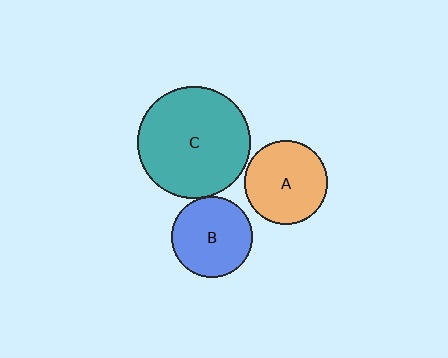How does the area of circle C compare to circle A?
Approximately 1.8 times.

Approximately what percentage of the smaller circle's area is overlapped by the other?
Approximately 5%.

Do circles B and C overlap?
Yes.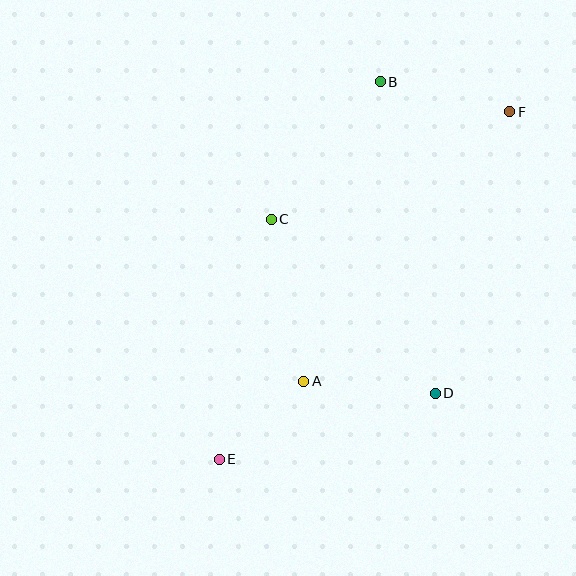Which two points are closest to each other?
Points A and E are closest to each other.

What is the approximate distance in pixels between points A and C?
The distance between A and C is approximately 165 pixels.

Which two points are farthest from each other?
Points E and F are farthest from each other.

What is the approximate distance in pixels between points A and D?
The distance between A and D is approximately 132 pixels.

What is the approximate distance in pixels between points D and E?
The distance between D and E is approximately 225 pixels.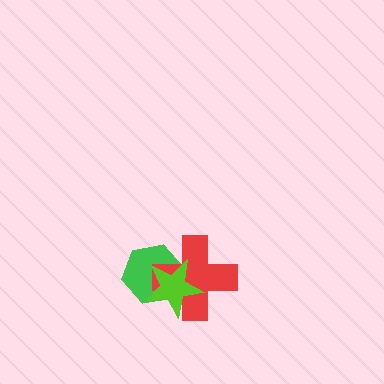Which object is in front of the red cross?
The lime star is in front of the red cross.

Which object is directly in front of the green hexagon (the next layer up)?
The red cross is directly in front of the green hexagon.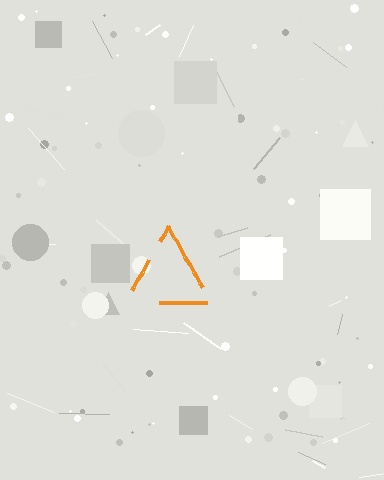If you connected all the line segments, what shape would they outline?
They would outline a triangle.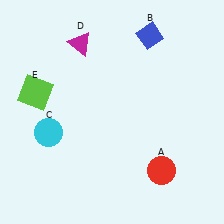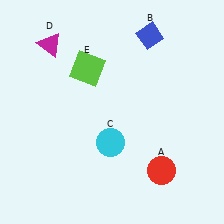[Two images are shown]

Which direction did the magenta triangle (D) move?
The magenta triangle (D) moved left.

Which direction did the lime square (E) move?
The lime square (E) moved right.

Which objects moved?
The objects that moved are: the cyan circle (C), the magenta triangle (D), the lime square (E).